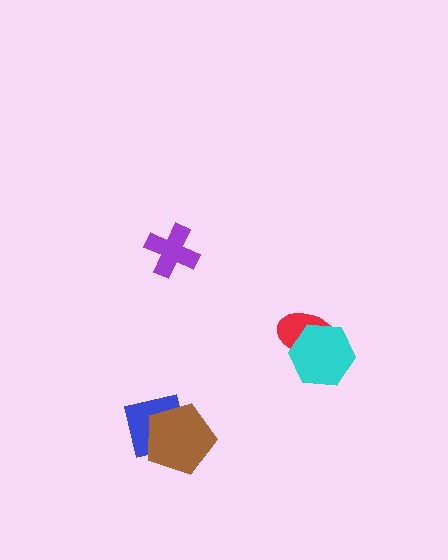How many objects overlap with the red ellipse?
1 object overlaps with the red ellipse.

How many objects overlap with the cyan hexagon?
1 object overlaps with the cyan hexagon.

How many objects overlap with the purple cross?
0 objects overlap with the purple cross.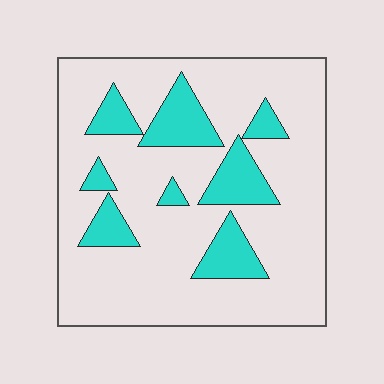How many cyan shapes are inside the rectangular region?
8.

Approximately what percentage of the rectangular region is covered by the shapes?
Approximately 20%.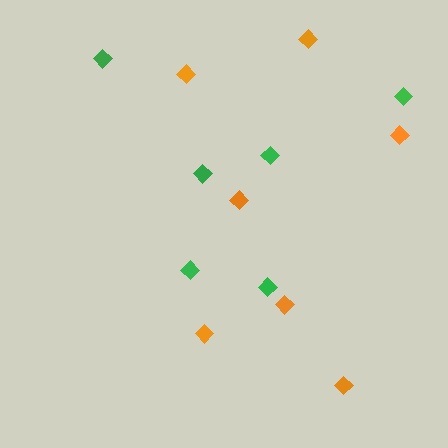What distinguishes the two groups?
There are 2 groups: one group of green diamonds (6) and one group of orange diamonds (7).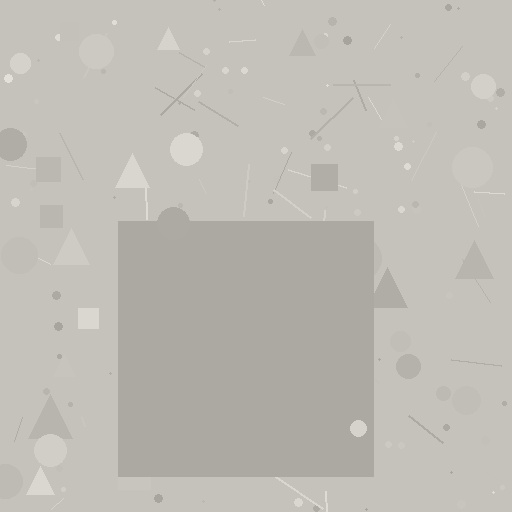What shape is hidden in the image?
A square is hidden in the image.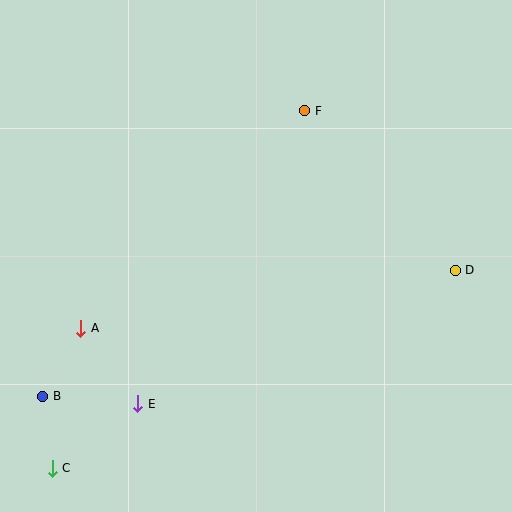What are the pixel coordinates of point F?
Point F is at (305, 111).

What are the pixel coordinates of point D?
Point D is at (455, 270).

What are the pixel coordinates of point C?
Point C is at (52, 468).